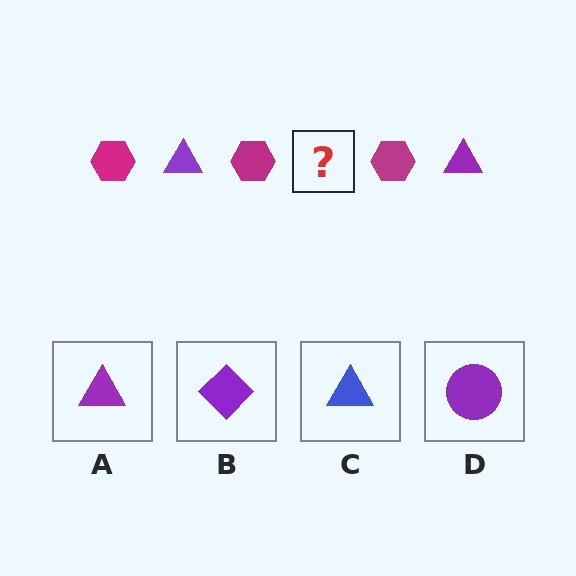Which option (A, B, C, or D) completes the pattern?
A.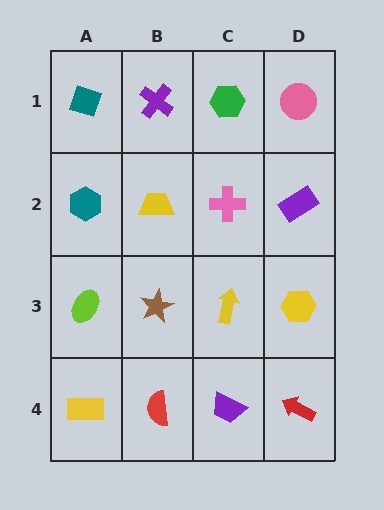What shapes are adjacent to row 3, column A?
A teal hexagon (row 2, column A), a yellow rectangle (row 4, column A), a brown star (row 3, column B).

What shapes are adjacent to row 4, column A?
A lime ellipse (row 3, column A), a red semicircle (row 4, column B).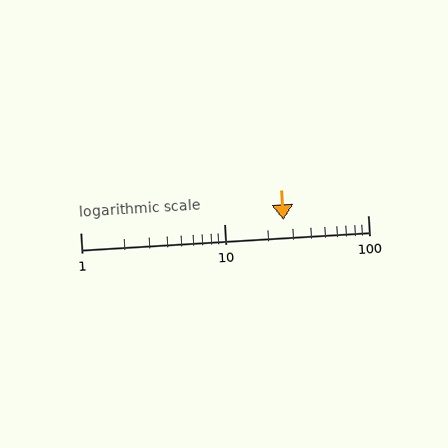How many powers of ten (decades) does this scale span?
The scale spans 2 decades, from 1 to 100.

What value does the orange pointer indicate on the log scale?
The pointer indicates approximately 26.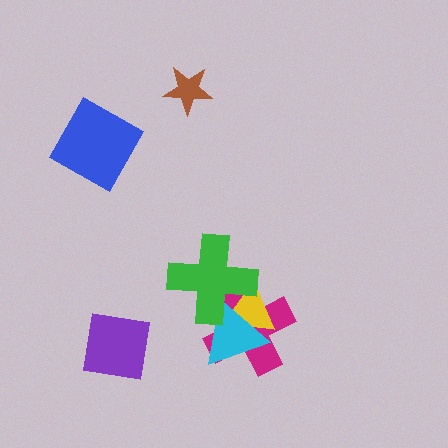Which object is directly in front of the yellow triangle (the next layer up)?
The cyan triangle is directly in front of the yellow triangle.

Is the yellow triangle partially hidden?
Yes, it is partially covered by another shape.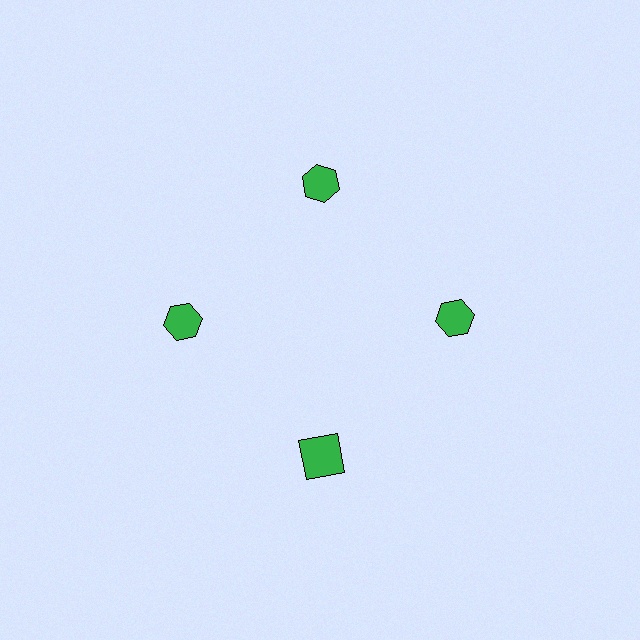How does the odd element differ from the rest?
It has a different shape: square instead of hexagon.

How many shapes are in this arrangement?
There are 4 shapes arranged in a ring pattern.